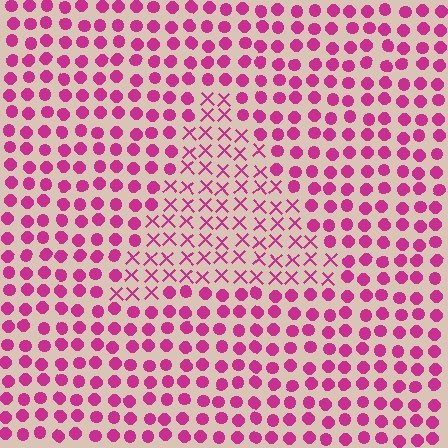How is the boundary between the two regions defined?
The boundary is defined by a change in element shape: X marks inside vs. circles outside. All elements share the same color and spacing.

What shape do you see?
I see a triangle.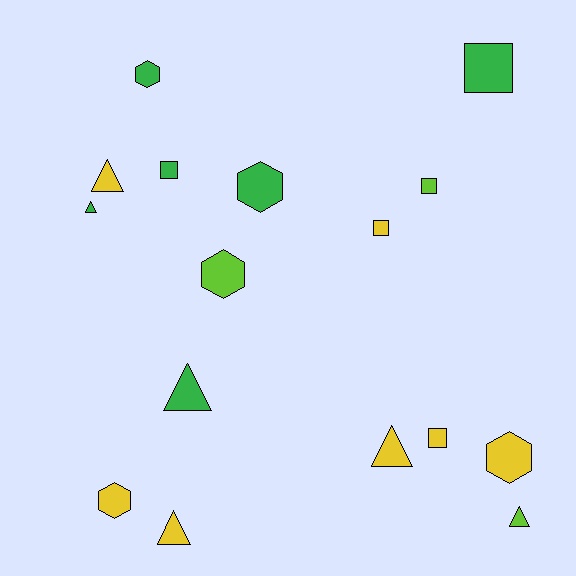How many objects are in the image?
There are 16 objects.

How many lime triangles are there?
There is 1 lime triangle.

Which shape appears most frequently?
Triangle, with 6 objects.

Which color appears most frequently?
Yellow, with 7 objects.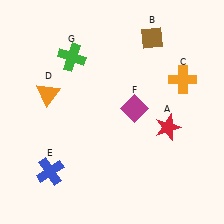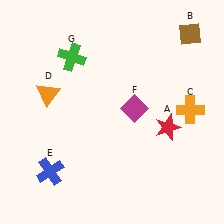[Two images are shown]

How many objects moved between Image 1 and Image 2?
2 objects moved between the two images.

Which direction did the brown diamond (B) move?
The brown diamond (B) moved right.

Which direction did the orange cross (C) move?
The orange cross (C) moved down.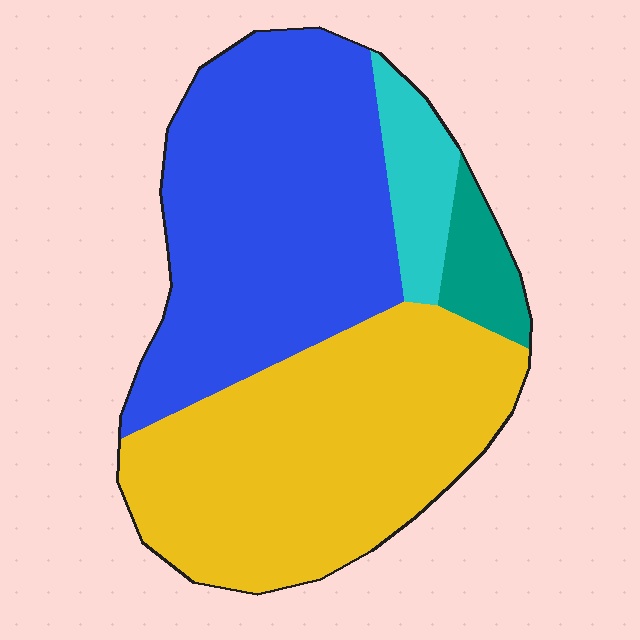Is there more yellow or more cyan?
Yellow.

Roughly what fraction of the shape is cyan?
Cyan covers about 10% of the shape.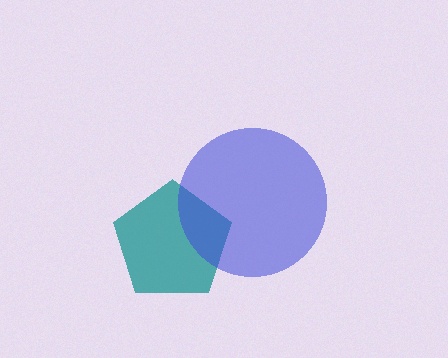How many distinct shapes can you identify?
There are 2 distinct shapes: a teal pentagon, a blue circle.